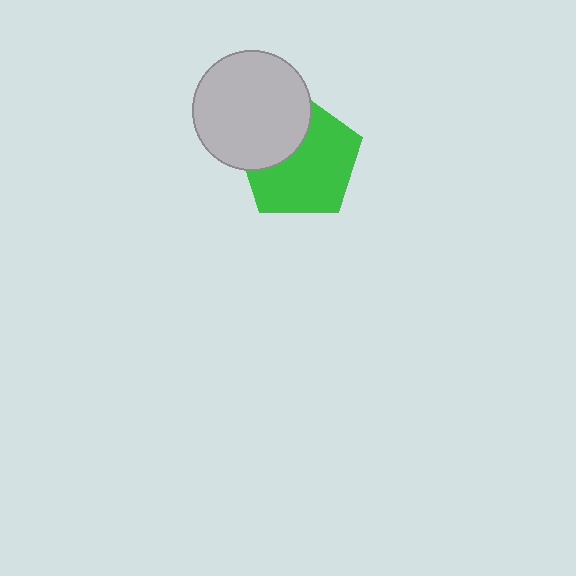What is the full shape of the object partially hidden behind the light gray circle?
The partially hidden object is a green pentagon.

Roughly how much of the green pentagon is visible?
Most of it is visible (roughly 66%).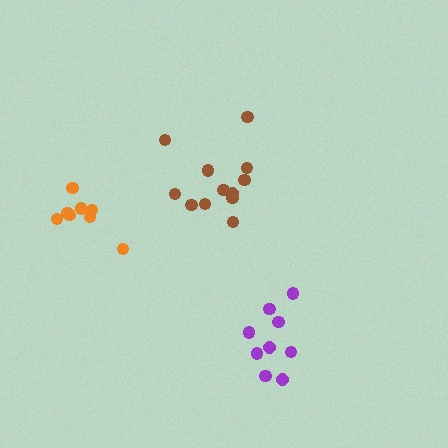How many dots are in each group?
Group 1: 9 dots, Group 2: 12 dots, Group 3: 8 dots (29 total).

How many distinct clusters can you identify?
There are 3 distinct clusters.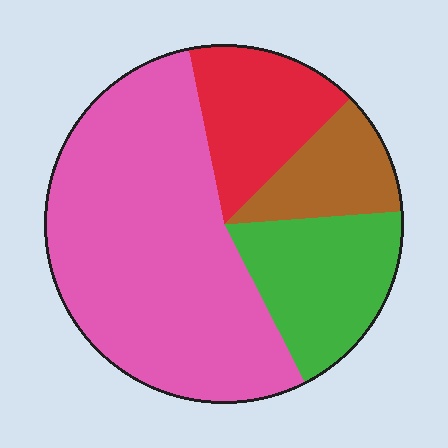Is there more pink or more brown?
Pink.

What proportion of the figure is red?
Red covers 16% of the figure.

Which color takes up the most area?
Pink, at roughly 55%.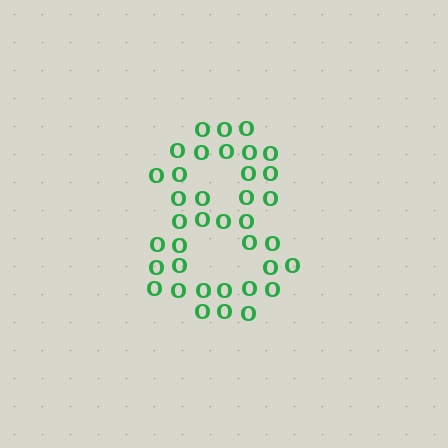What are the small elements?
The small elements are letter O's.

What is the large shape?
The large shape is the digit 8.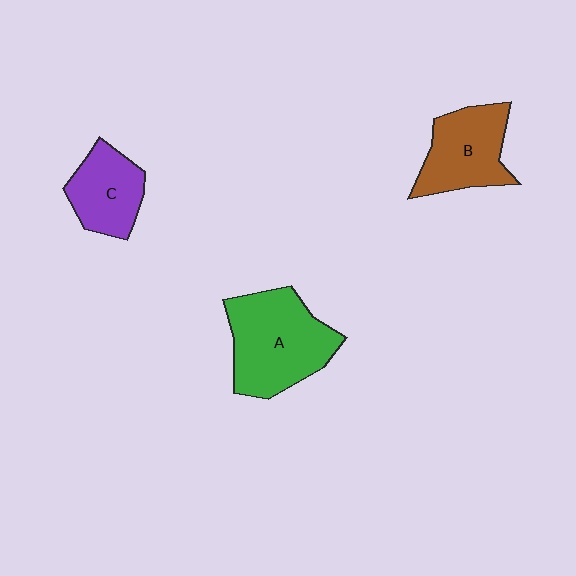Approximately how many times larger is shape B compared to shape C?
Approximately 1.2 times.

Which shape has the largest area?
Shape A (green).